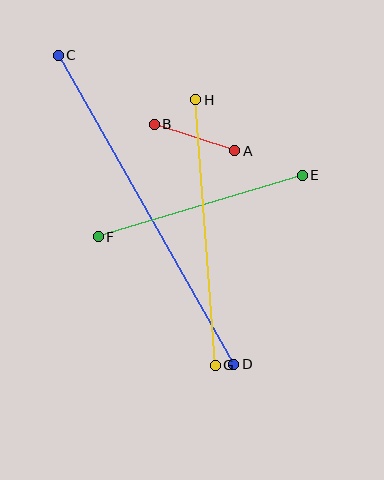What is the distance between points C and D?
The distance is approximately 355 pixels.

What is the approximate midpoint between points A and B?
The midpoint is at approximately (194, 137) pixels.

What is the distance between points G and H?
The distance is approximately 266 pixels.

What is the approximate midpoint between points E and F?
The midpoint is at approximately (200, 206) pixels.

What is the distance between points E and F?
The distance is approximately 213 pixels.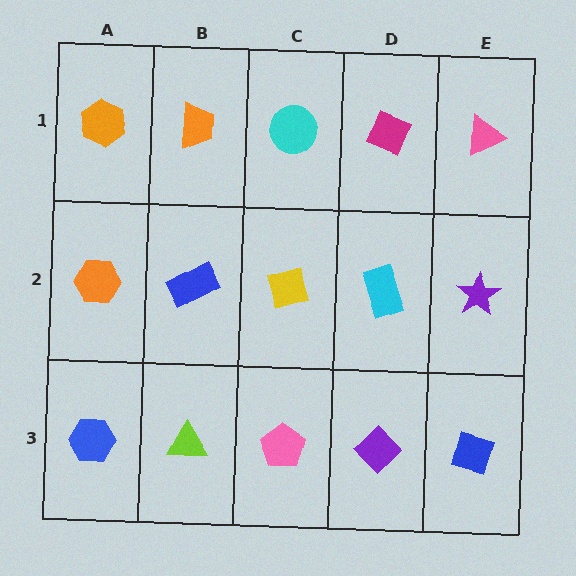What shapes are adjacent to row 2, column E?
A pink triangle (row 1, column E), a blue diamond (row 3, column E), a cyan rectangle (row 2, column D).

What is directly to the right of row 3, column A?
A lime triangle.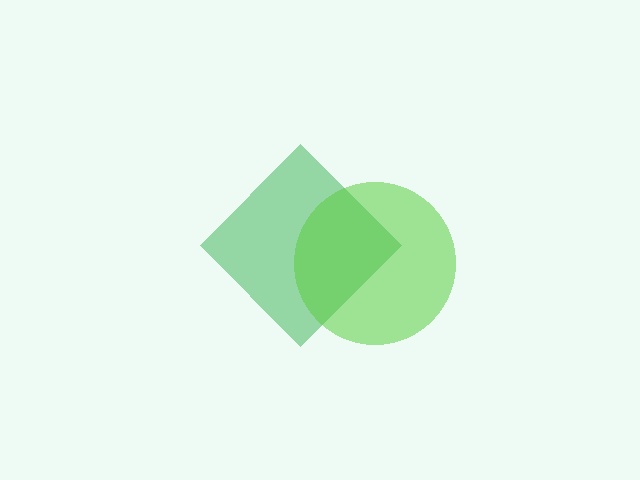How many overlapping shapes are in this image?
There are 2 overlapping shapes in the image.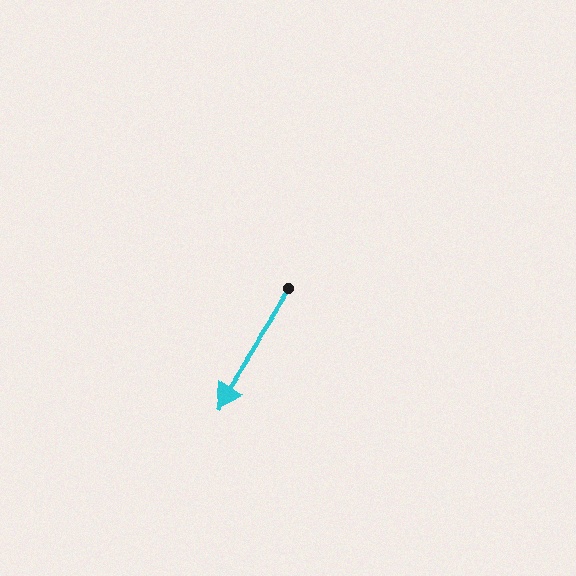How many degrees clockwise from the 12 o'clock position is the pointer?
Approximately 213 degrees.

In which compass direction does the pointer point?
Southwest.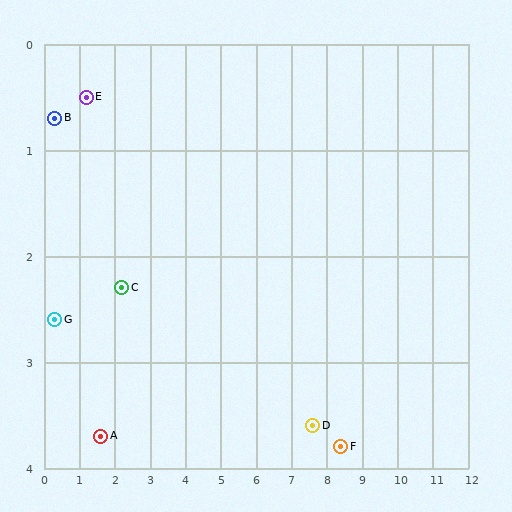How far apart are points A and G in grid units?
Points A and G are about 1.7 grid units apart.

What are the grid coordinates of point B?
Point B is at approximately (0.3, 0.7).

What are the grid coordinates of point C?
Point C is at approximately (2.2, 2.3).